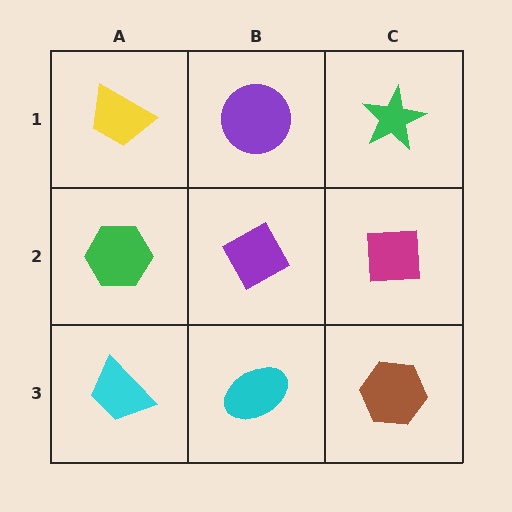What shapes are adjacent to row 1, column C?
A magenta square (row 2, column C), a purple circle (row 1, column B).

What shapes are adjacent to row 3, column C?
A magenta square (row 2, column C), a cyan ellipse (row 3, column B).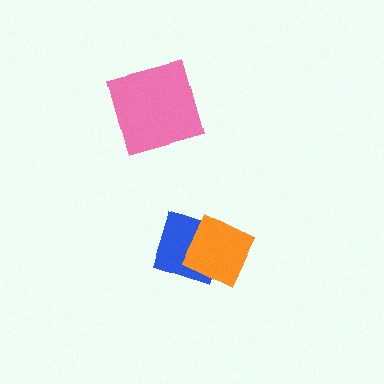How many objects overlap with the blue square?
1 object overlaps with the blue square.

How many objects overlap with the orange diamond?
1 object overlaps with the orange diamond.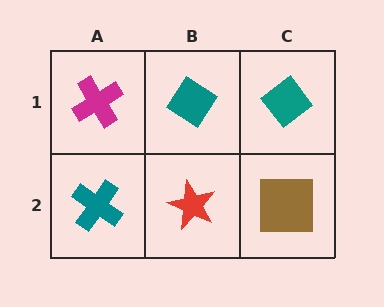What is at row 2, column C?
A brown square.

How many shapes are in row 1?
3 shapes.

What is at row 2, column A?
A teal cross.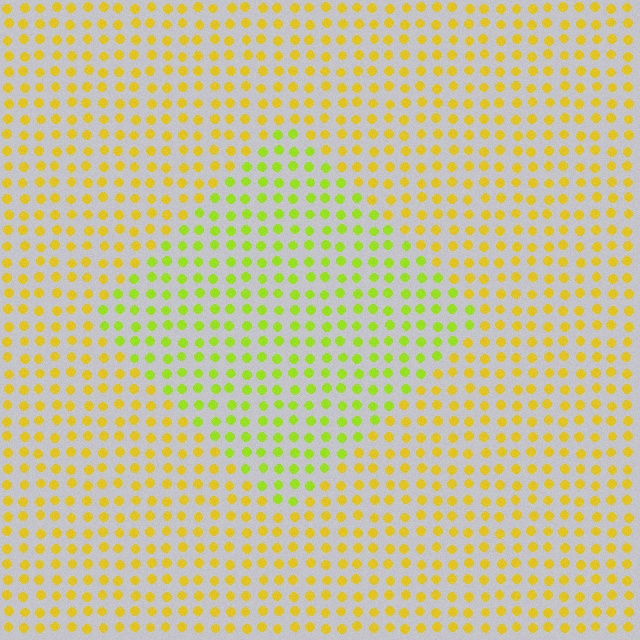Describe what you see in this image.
The image is filled with small yellow elements in a uniform arrangement. A diamond-shaped region is visible where the elements are tinted to a slightly different hue, forming a subtle color boundary.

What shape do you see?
I see a diamond.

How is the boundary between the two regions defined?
The boundary is defined purely by a slight shift in hue (about 32 degrees). Spacing, size, and orientation are identical on both sides.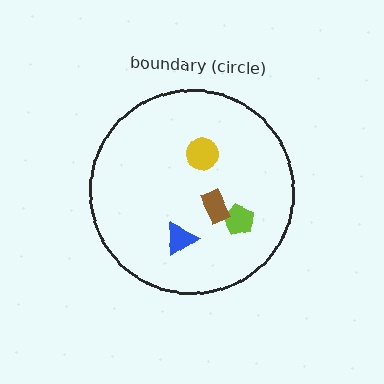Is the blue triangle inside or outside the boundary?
Inside.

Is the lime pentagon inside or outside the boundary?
Inside.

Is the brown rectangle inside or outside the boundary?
Inside.